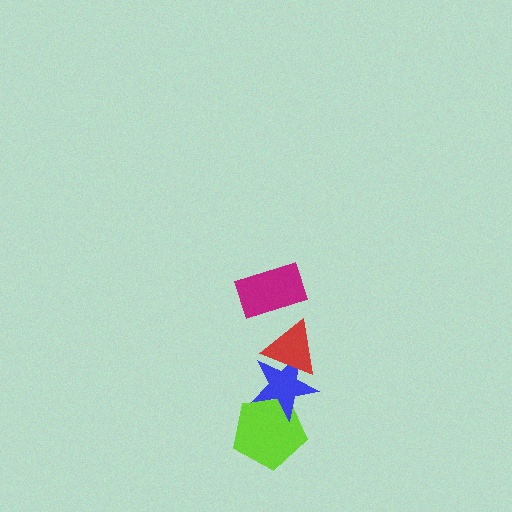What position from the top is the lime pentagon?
The lime pentagon is 4th from the top.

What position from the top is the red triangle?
The red triangle is 2nd from the top.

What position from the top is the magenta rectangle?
The magenta rectangle is 1st from the top.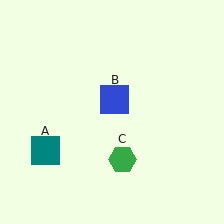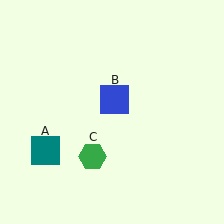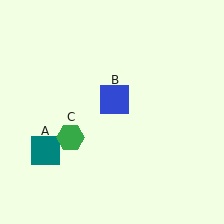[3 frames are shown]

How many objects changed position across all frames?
1 object changed position: green hexagon (object C).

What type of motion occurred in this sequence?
The green hexagon (object C) rotated clockwise around the center of the scene.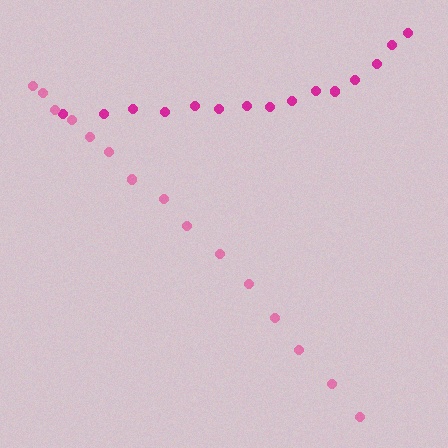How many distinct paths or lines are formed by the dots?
There are 2 distinct paths.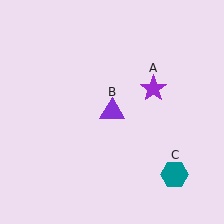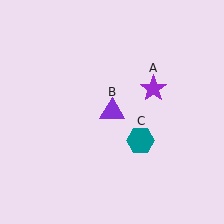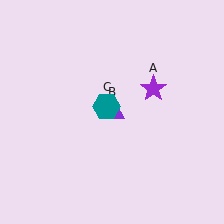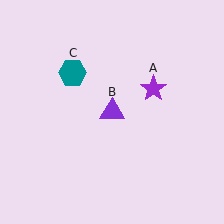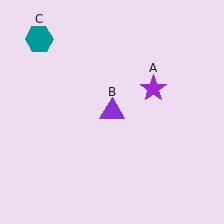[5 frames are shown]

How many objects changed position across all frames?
1 object changed position: teal hexagon (object C).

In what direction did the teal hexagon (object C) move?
The teal hexagon (object C) moved up and to the left.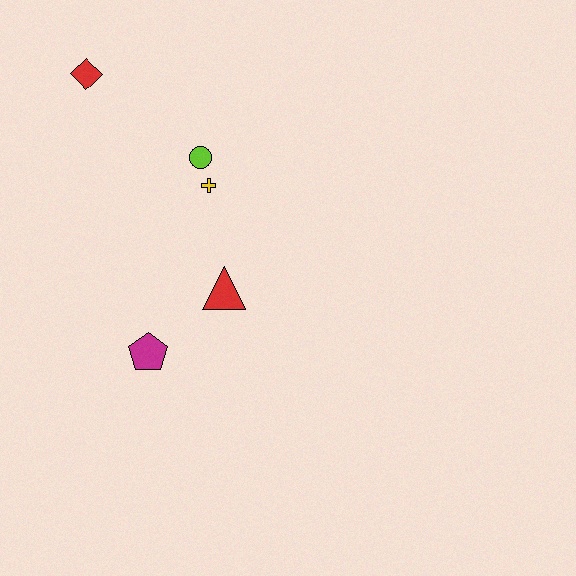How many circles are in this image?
There is 1 circle.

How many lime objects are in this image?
There is 1 lime object.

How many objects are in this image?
There are 5 objects.